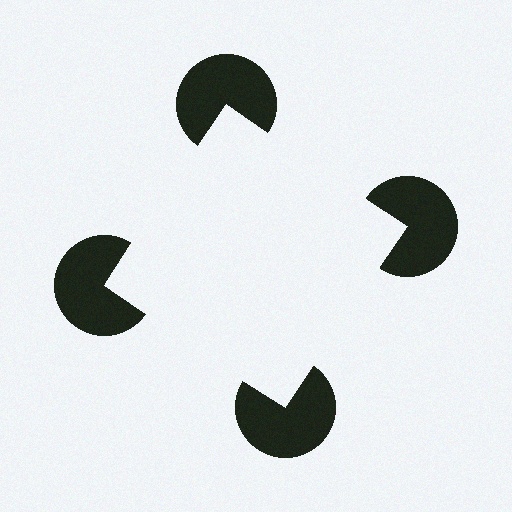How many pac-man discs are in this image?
There are 4 — one at each vertex of the illusory square.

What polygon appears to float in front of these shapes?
An illusory square — its edges are inferred from the aligned wedge cuts in the pac-man discs, not physically drawn.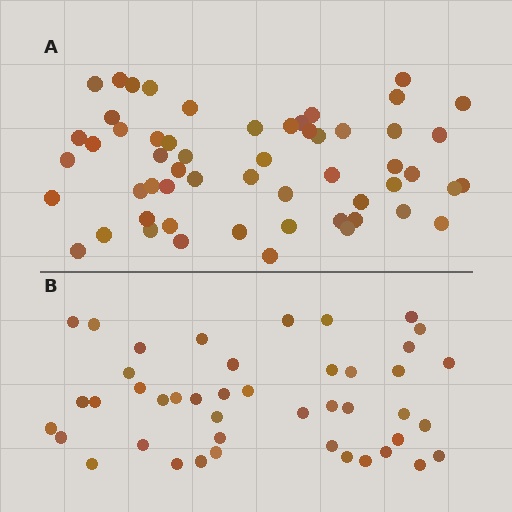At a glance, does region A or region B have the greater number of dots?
Region A (the top region) has more dots.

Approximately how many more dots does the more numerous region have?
Region A has roughly 12 or so more dots than region B.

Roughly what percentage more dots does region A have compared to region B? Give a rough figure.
About 25% more.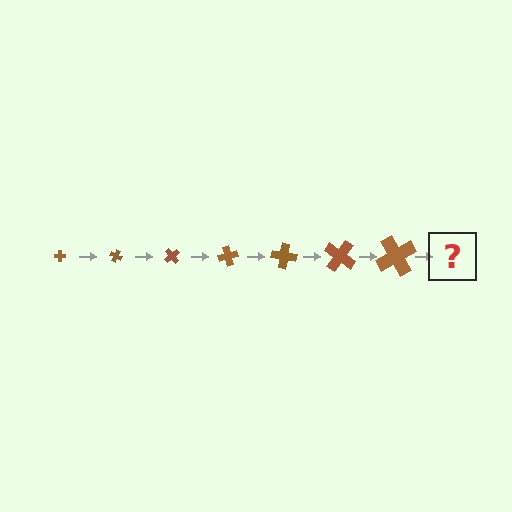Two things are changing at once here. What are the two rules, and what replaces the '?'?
The two rules are that the cross grows larger each step and it rotates 25 degrees each step. The '?' should be a cross, larger than the previous one and rotated 175 degrees from the start.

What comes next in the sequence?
The next element should be a cross, larger than the previous one and rotated 175 degrees from the start.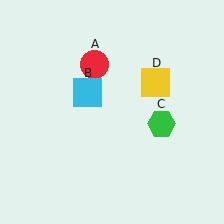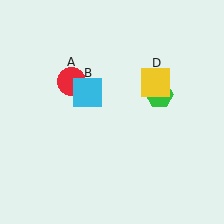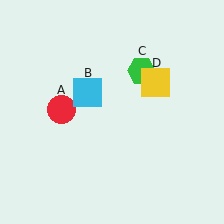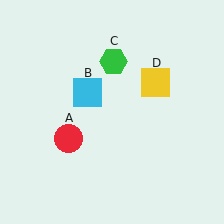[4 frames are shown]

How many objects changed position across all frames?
2 objects changed position: red circle (object A), green hexagon (object C).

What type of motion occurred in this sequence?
The red circle (object A), green hexagon (object C) rotated counterclockwise around the center of the scene.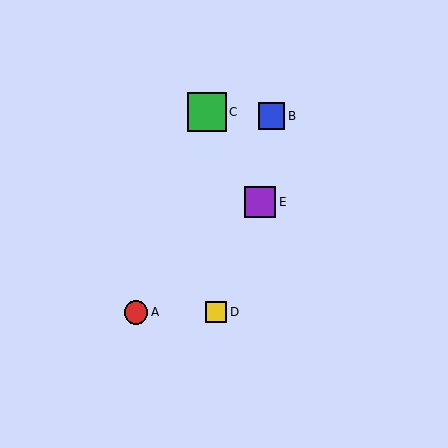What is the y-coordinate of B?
Object B is at y≈116.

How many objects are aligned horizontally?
2 objects (A, D) are aligned horizontally.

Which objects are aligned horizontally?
Objects A, D are aligned horizontally.